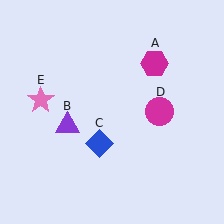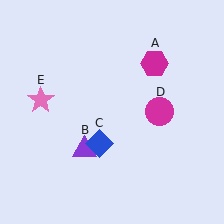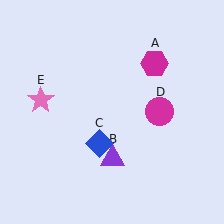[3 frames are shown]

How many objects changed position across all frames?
1 object changed position: purple triangle (object B).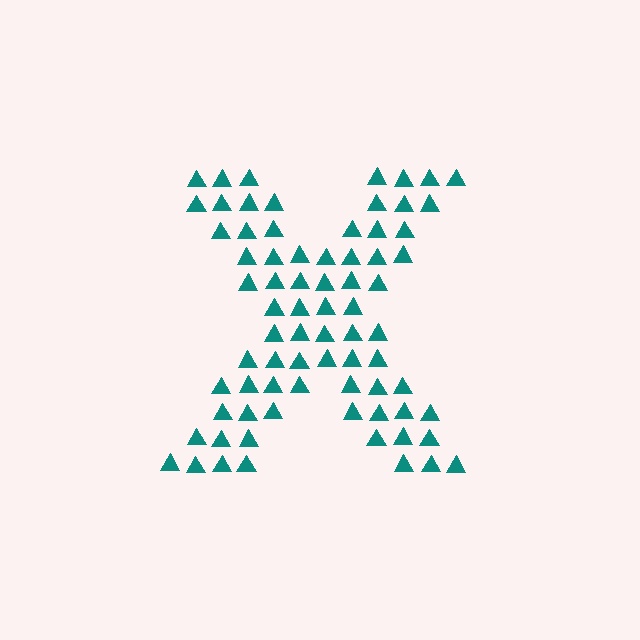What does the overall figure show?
The overall figure shows the letter X.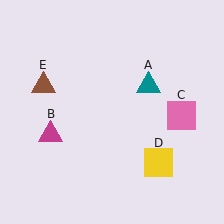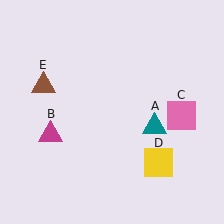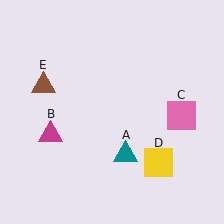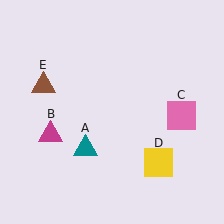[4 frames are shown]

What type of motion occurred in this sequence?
The teal triangle (object A) rotated clockwise around the center of the scene.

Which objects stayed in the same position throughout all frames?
Magenta triangle (object B) and pink square (object C) and yellow square (object D) and brown triangle (object E) remained stationary.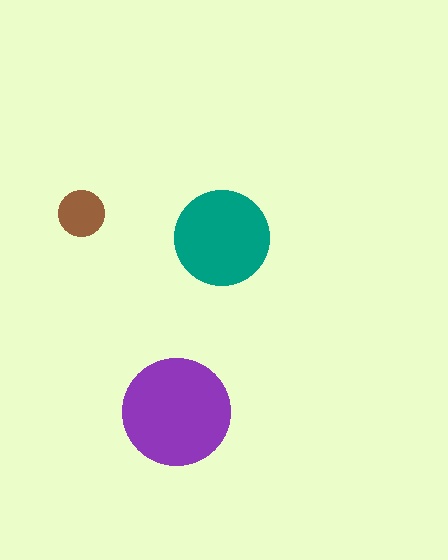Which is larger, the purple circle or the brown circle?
The purple one.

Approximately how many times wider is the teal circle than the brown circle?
About 2 times wider.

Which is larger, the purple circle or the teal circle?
The purple one.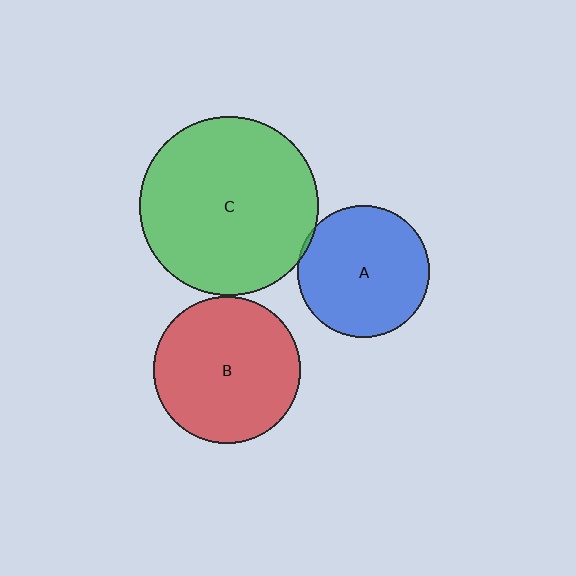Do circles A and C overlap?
Yes.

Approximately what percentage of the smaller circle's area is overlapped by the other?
Approximately 5%.